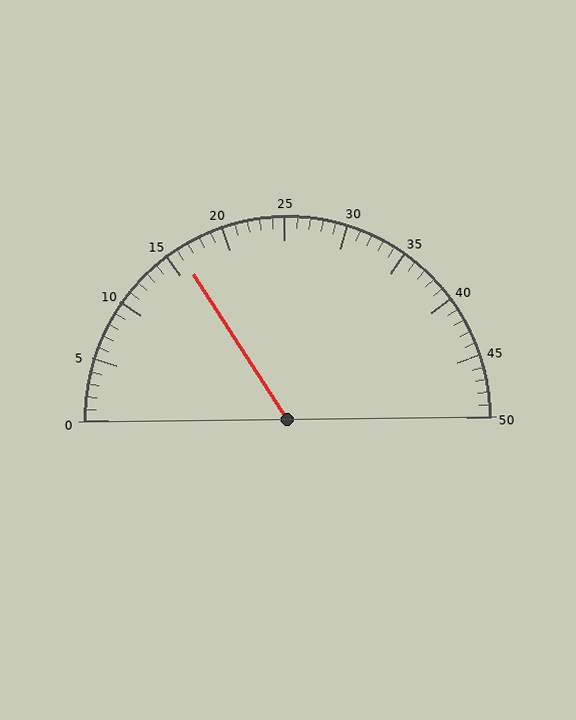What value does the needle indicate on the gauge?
The needle indicates approximately 16.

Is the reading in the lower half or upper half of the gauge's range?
The reading is in the lower half of the range (0 to 50).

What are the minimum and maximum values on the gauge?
The gauge ranges from 0 to 50.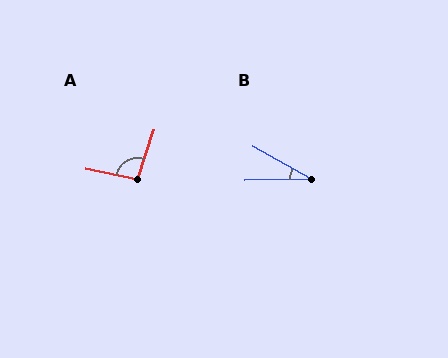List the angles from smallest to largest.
B (30°), A (97°).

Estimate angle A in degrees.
Approximately 97 degrees.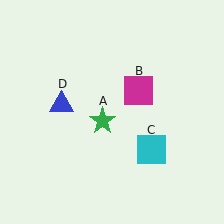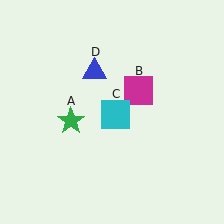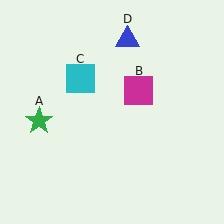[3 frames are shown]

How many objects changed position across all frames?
3 objects changed position: green star (object A), cyan square (object C), blue triangle (object D).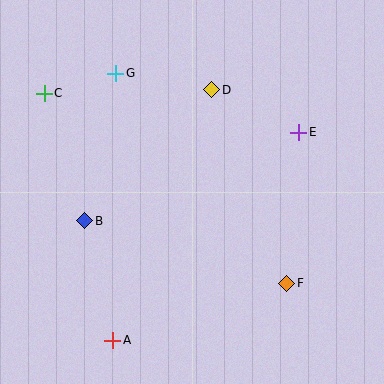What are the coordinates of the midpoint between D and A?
The midpoint between D and A is at (162, 215).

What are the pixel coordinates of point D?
Point D is at (212, 90).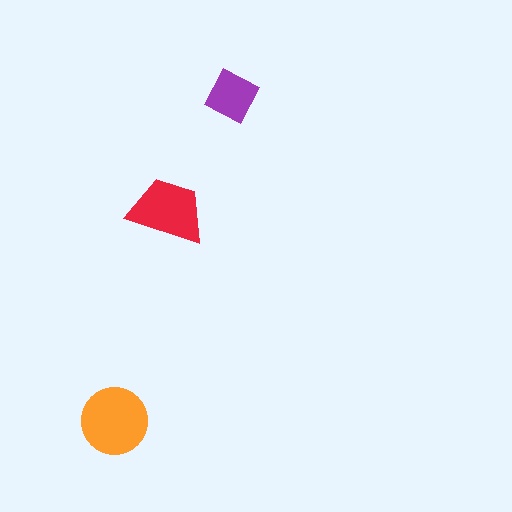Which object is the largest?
The orange circle.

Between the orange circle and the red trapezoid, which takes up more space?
The orange circle.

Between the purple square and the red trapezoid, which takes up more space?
The red trapezoid.